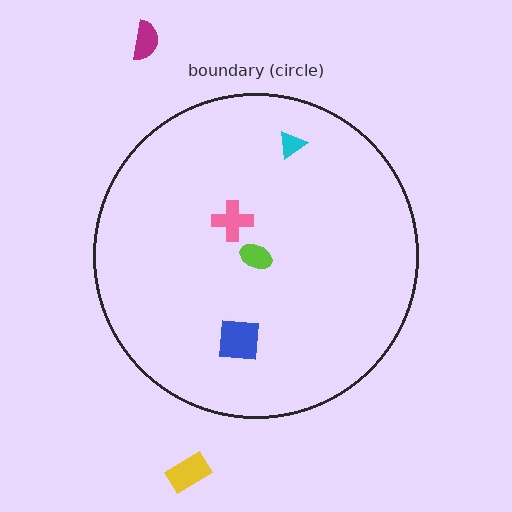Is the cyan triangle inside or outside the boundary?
Inside.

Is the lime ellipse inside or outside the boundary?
Inside.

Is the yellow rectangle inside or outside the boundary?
Outside.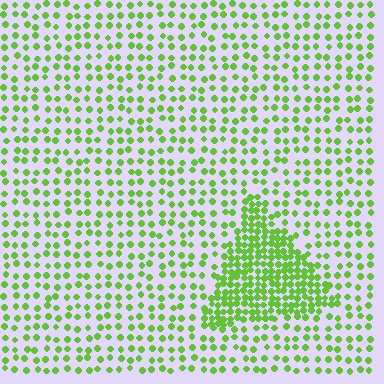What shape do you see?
I see a triangle.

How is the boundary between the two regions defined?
The boundary is defined by a change in element density (approximately 2.4x ratio). All elements are the same color, size, and shape.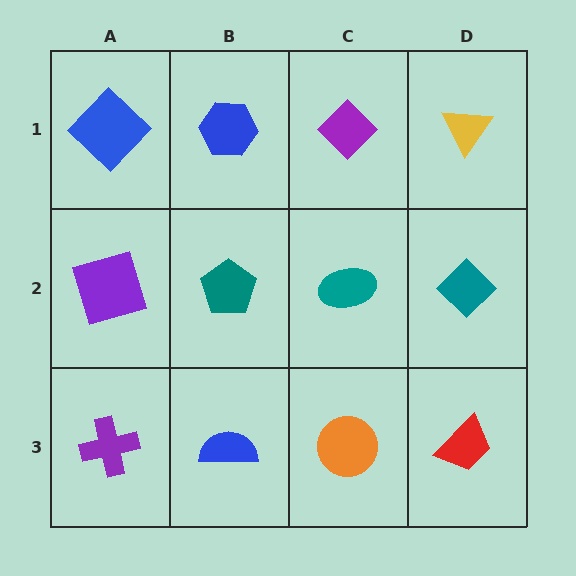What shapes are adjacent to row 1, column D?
A teal diamond (row 2, column D), a purple diamond (row 1, column C).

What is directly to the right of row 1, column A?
A blue hexagon.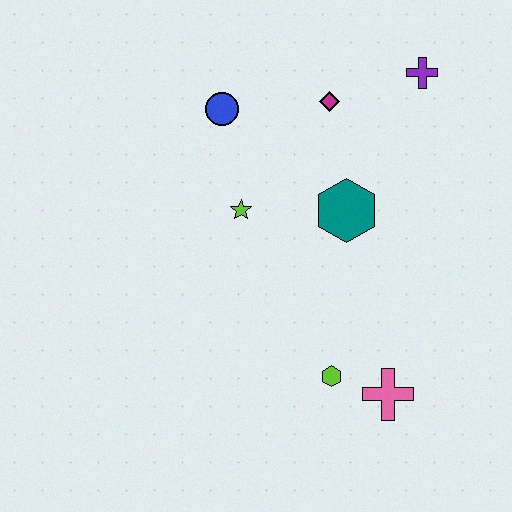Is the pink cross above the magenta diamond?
No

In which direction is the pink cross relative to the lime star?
The pink cross is below the lime star.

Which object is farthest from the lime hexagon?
The purple cross is farthest from the lime hexagon.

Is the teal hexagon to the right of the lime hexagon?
Yes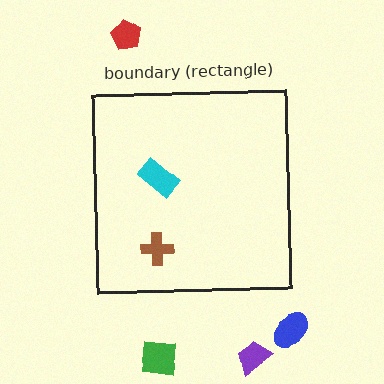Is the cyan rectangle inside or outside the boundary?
Inside.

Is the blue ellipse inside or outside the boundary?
Outside.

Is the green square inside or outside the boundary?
Outside.